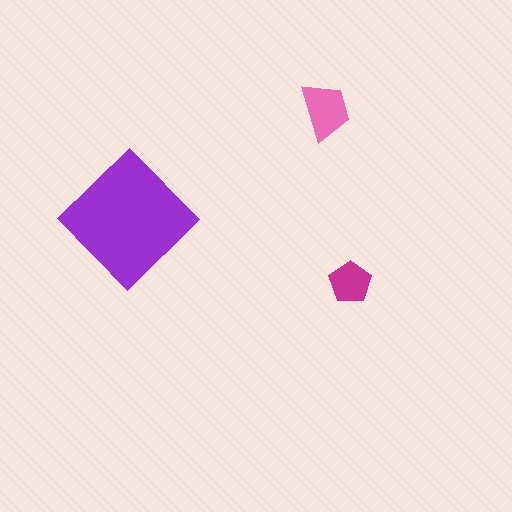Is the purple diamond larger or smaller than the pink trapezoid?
Larger.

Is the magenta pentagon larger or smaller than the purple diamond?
Smaller.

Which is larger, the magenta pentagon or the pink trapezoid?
The pink trapezoid.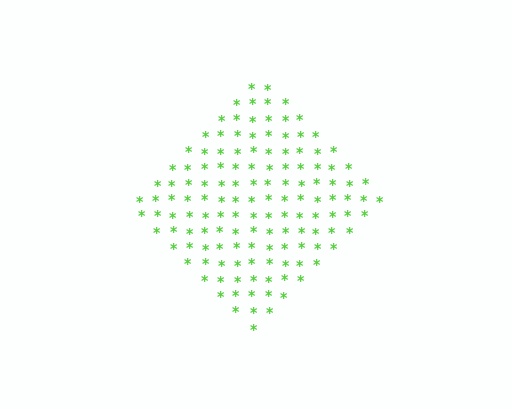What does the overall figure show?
The overall figure shows a diamond.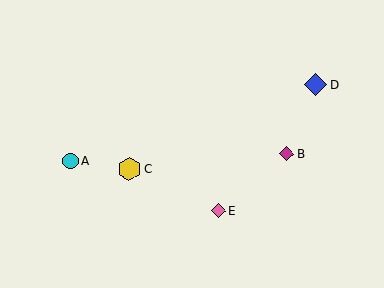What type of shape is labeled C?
Shape C is a yellow hexagon.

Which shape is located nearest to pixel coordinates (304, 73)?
The blue diamond (labeled D) at (316, 85) is nearest to that location.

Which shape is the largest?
The yellow hexagon (labeled C) is the largest.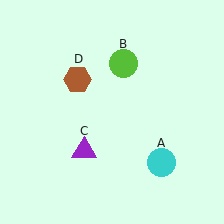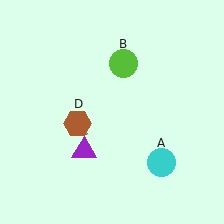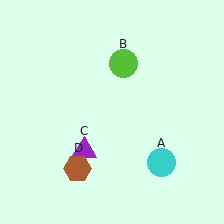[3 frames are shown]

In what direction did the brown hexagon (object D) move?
The brown hexagon (object D) moved down.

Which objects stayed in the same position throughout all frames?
Cyan circle (object A) and lime circle (object B) and purple triangle (object C) remained stationary.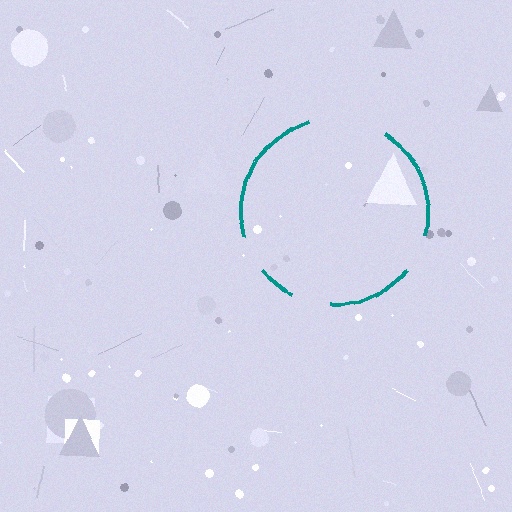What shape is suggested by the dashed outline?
The dashed outline suggests a circle.